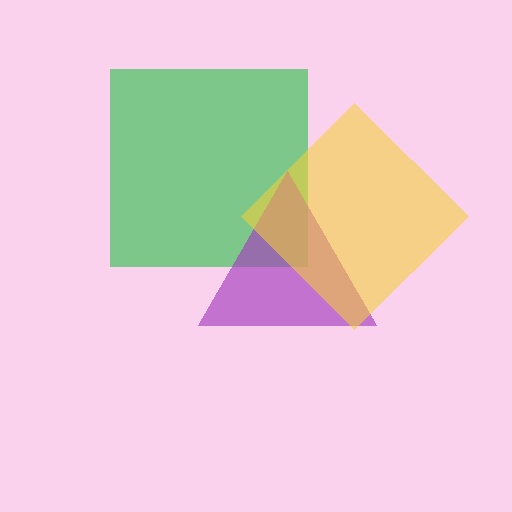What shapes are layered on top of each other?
The layered shapes are: a green square, a purple triangle, a yellow diamond.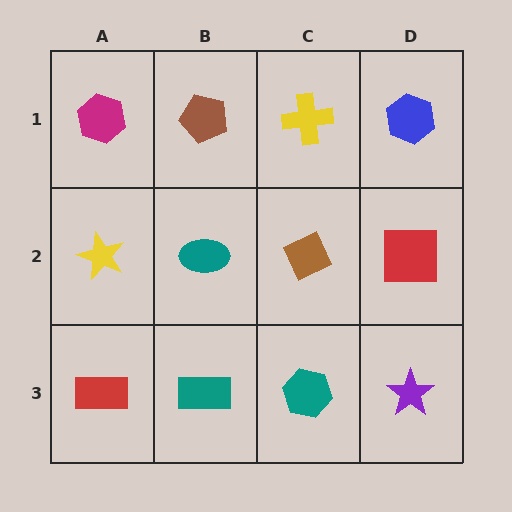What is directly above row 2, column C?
A yellow cross.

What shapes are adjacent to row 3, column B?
A teal ellipse (row 2, column B), a red rectangle (row 3, column A), a teal hexagon (row 3, column C).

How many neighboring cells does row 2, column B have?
4.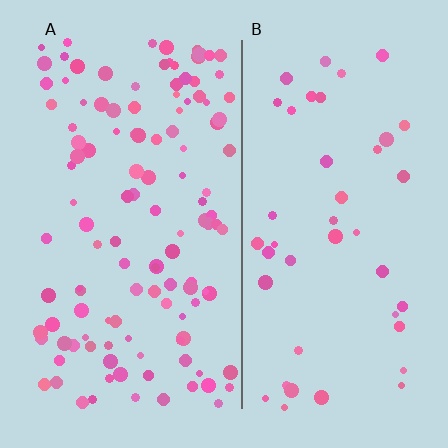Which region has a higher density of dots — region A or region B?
A (the left).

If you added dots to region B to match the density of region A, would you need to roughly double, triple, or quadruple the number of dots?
Approximately triple.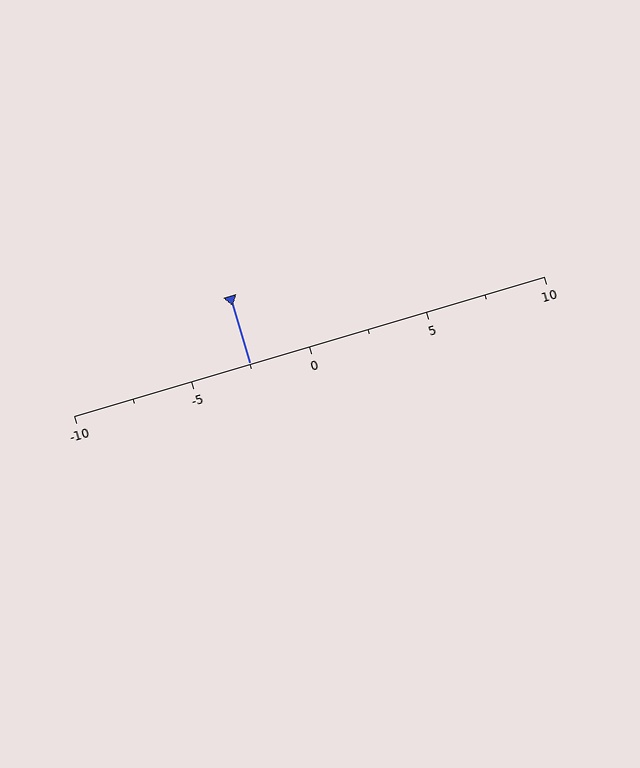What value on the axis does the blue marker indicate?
The marker indicates approximately -2.5.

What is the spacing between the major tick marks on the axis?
The major ticks are spaced 5 apart.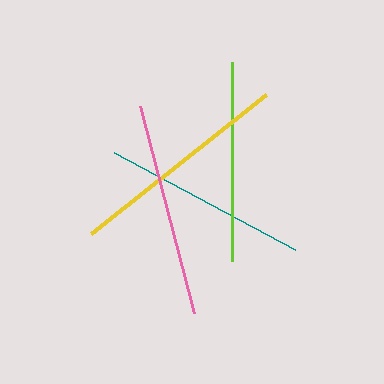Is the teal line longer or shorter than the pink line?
The pink line is longer than the teal line.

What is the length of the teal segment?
The teal segment is approximately 205 pixels long.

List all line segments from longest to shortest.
From longest to shortest: yellow, pink, teal, lime.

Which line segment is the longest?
The yellow line is the longest at approximately 224 pixels.